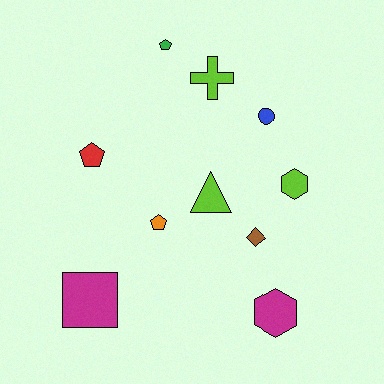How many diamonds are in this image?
There is 1 diamond.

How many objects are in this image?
There are 10 objects.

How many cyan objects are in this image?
There are no cyan objects.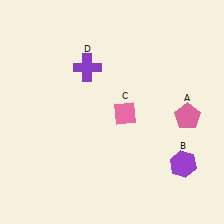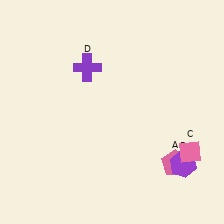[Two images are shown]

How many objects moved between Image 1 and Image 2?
2 objects moved between the two images.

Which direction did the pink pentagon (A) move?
The pink pentagon (A) moved down.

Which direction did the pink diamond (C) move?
The pink diamond (C) moved right.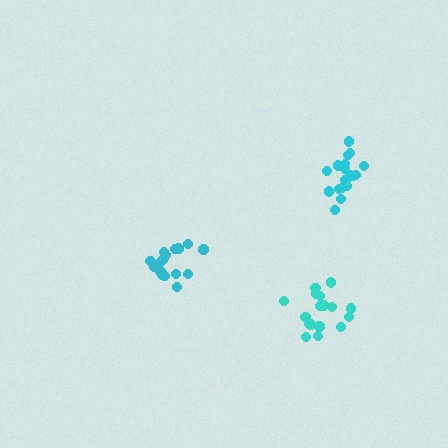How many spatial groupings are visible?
There are 3 spatial groupings.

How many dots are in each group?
Group 1: 18 dots, Group 2: 19 dots, Group 3: 17 dots (54 total).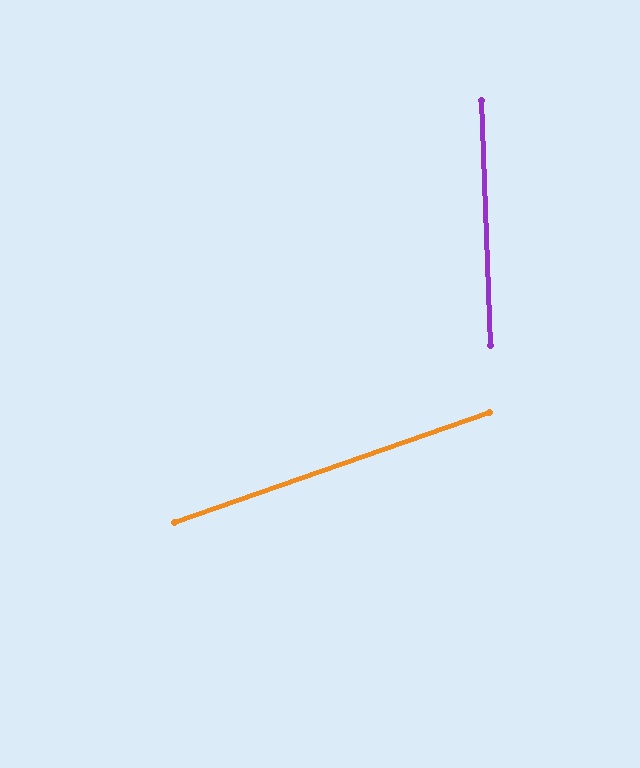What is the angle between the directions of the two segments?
Approximately 73 degrees.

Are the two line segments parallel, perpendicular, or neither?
Neither parallel nor perpendicular — they differ by about 73°.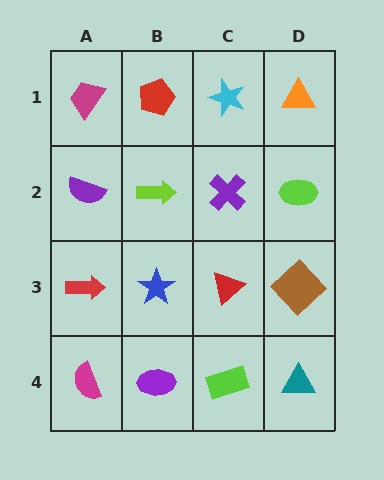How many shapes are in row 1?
4 shapes.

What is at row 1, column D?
An orange triangle.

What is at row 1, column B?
A red pentagon.